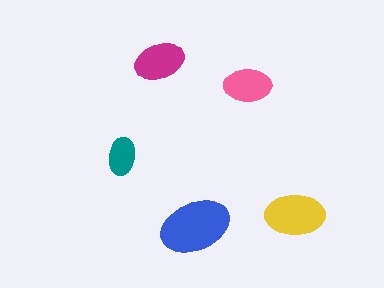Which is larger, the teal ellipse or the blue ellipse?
The blue one.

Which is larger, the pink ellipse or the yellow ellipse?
The yellow one.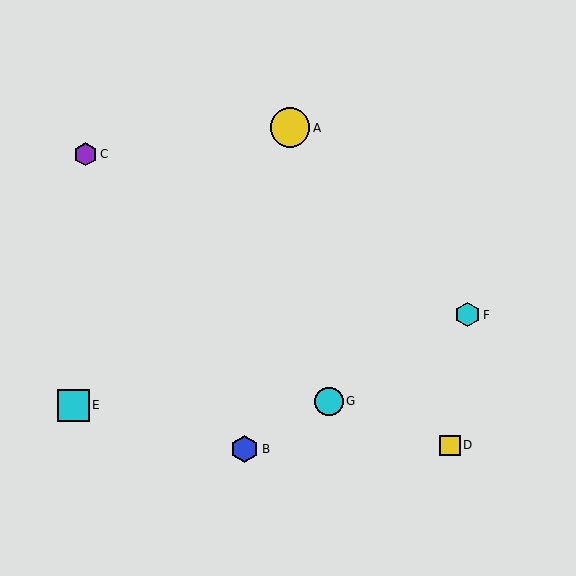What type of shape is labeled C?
Shape C is a purple hexagon.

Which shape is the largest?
The yellow circle (labeled A) is the largest.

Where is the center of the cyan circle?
The center of the cyan circle is at (329, 401).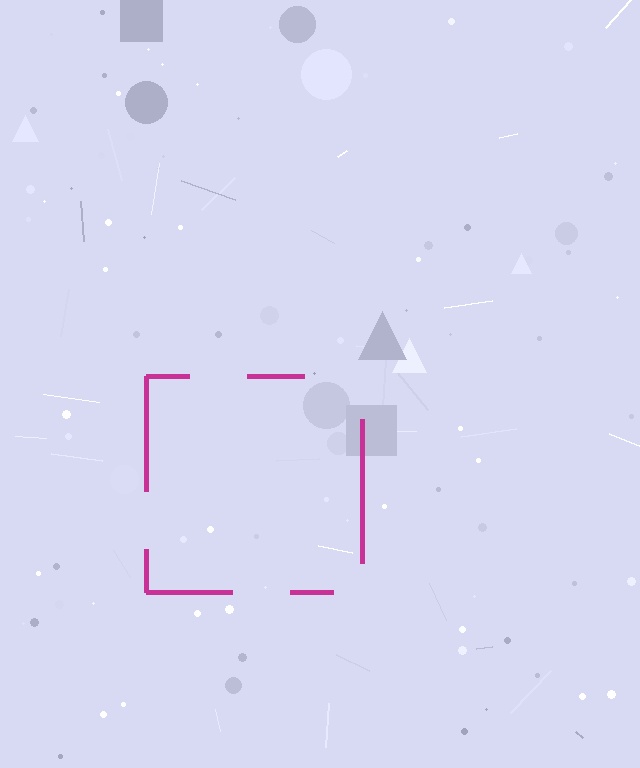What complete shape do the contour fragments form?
The contour fragments form a square.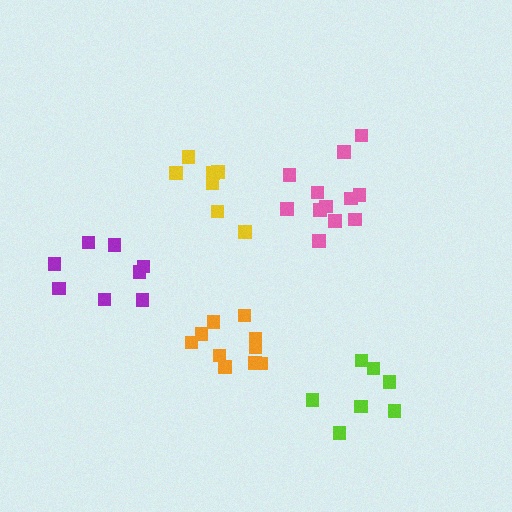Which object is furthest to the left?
The purple cluster is leftmost.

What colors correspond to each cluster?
The clusters are colored: orange, lime, pink, yellow, purple.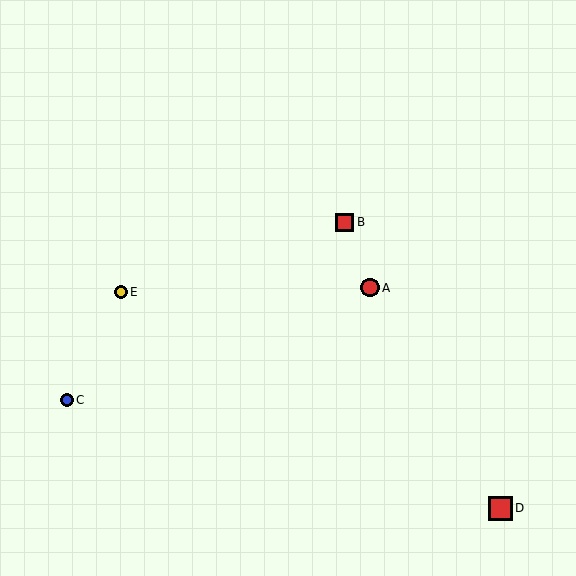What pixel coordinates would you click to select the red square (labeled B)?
Click at (345, 222) to select the red square B.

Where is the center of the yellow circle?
The center of the yellow circle is at (121, 292).